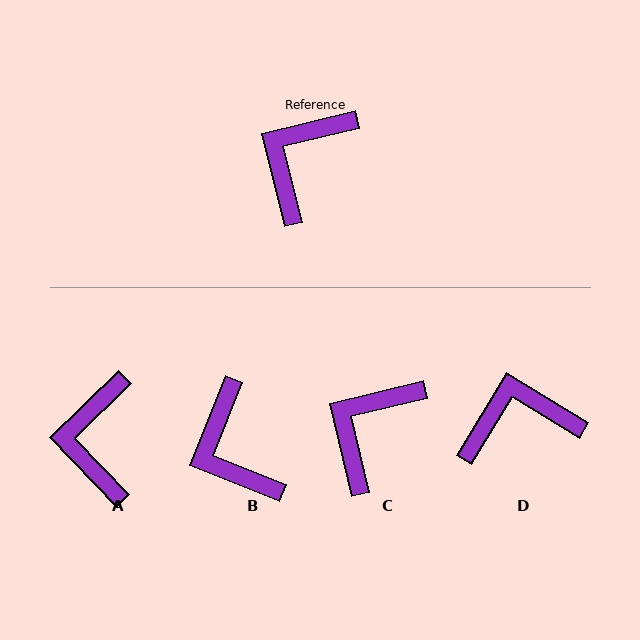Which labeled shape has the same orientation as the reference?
C.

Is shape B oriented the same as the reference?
No, it is off by about 55 degrees.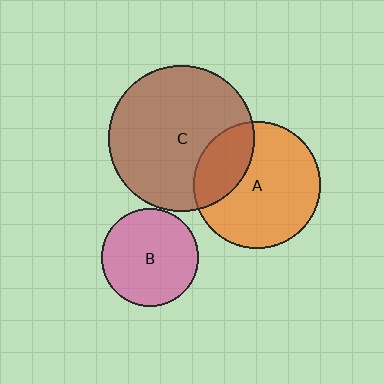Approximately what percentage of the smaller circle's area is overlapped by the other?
Approximately 25%.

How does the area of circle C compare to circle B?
Approximately 2.2 times.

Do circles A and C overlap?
Yes.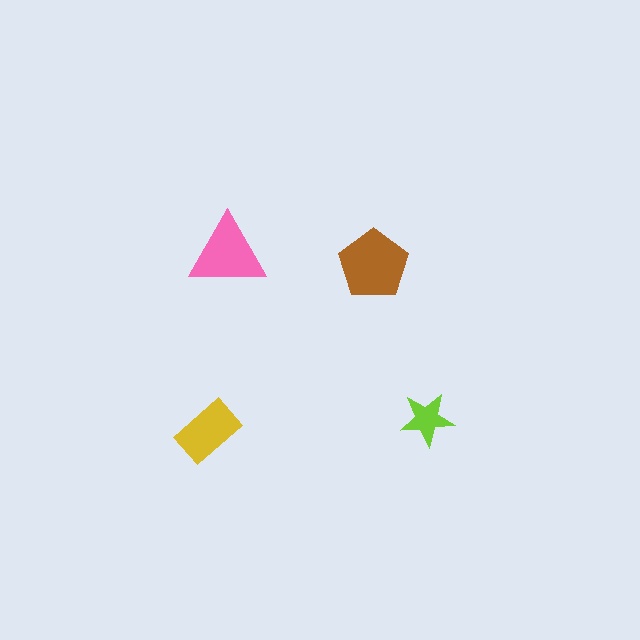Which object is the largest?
The brown pentagon.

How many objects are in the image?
There are 4 objects in the image.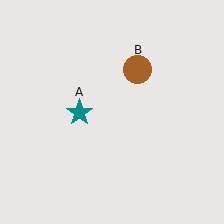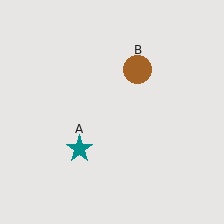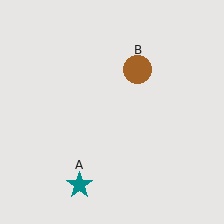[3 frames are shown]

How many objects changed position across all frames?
1 object changed position: teal star (object A).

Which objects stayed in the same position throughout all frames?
Brown circle (object B) remained stationary.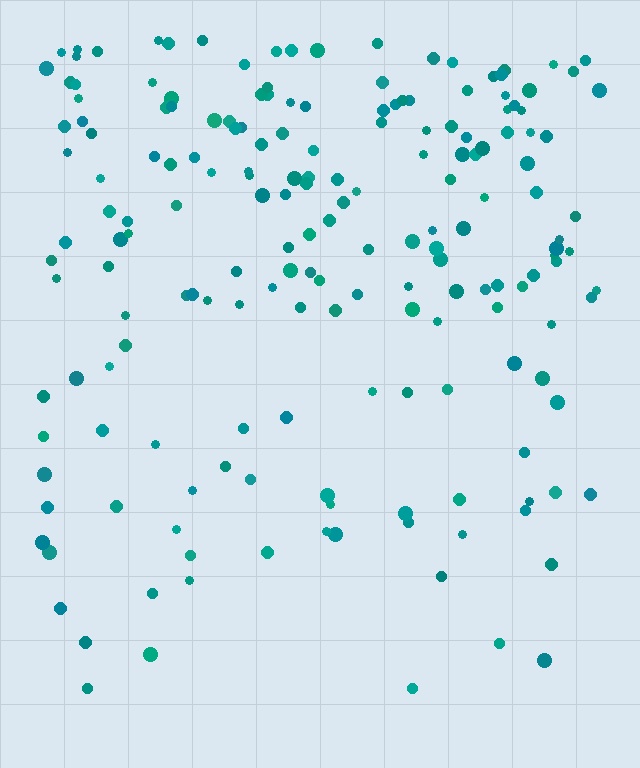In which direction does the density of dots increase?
From bottom to top, with the top side densest.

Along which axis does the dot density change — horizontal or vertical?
Vertical.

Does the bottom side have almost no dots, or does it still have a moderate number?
Still a moderate number, just noticeably fewer than the top.